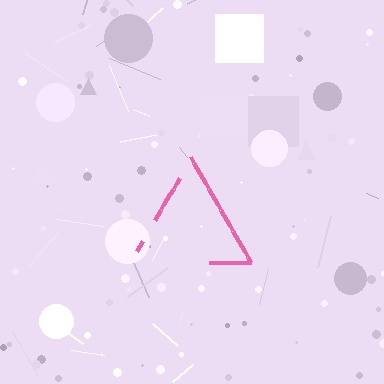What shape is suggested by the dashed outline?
The dashed outline suggests a triangle.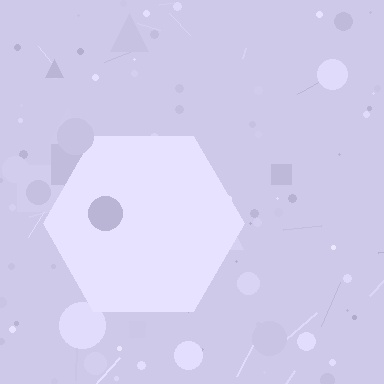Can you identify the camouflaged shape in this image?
The camouflaged shape is a hexagon.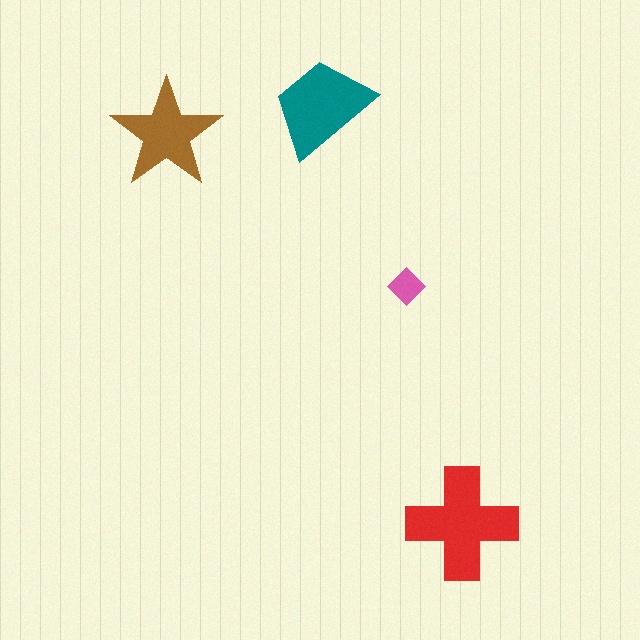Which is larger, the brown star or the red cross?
The red cross.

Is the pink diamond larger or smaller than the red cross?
Smaller.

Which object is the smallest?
The pink diamond.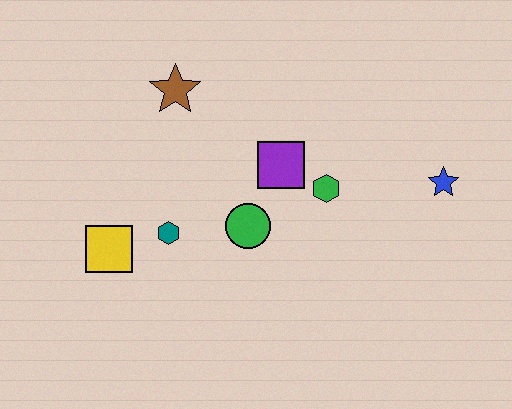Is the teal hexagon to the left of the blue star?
Yes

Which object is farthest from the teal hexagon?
The blue star is farthest from the teal hexagon.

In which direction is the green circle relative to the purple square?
The green circle is below the purple square.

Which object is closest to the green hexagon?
The purple square is closest to the green hexagon.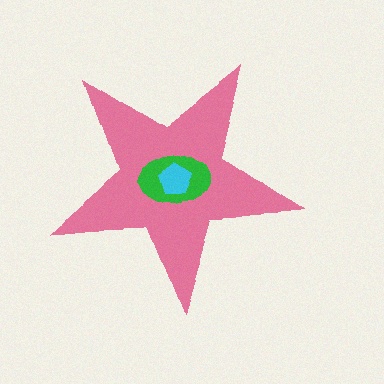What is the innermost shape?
The cyan pentagon.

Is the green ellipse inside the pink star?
Yes.